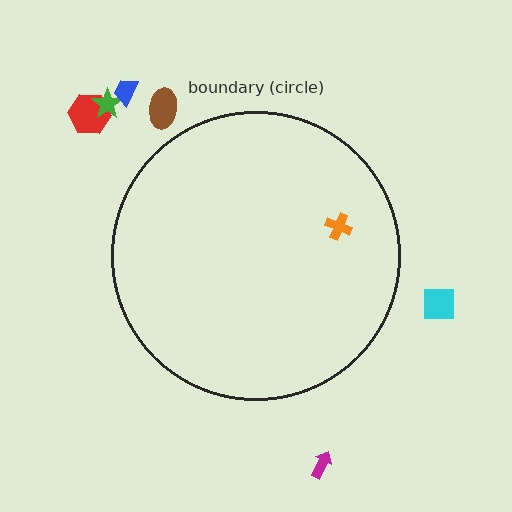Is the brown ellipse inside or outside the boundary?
Outside.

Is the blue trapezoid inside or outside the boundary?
Outside.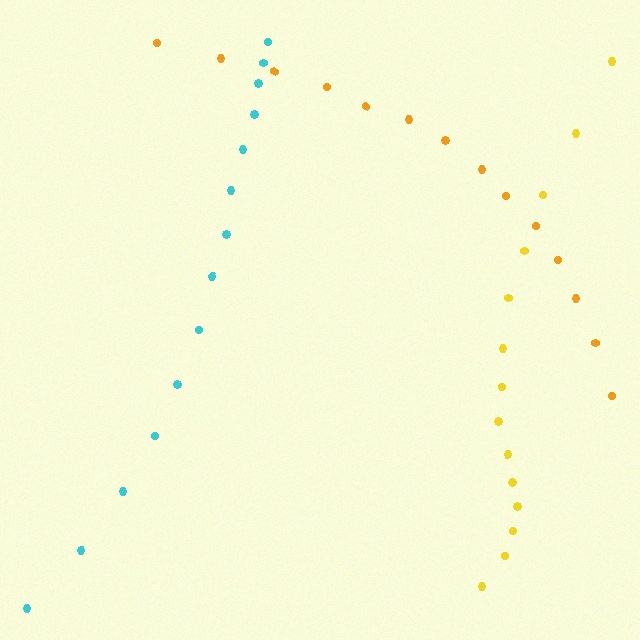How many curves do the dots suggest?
There are 3 distinct paths.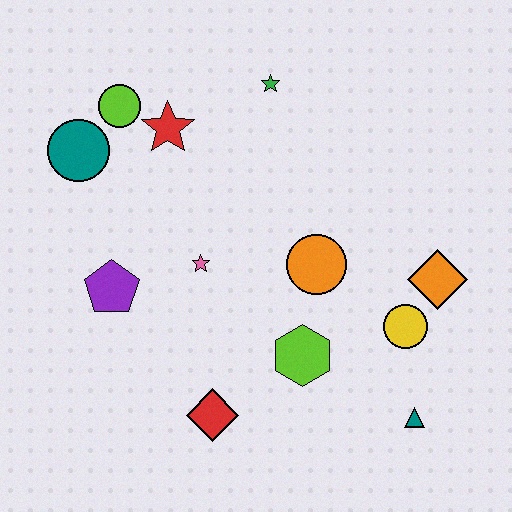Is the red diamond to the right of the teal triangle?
No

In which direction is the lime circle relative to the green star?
The lime circle is to the left of the green star.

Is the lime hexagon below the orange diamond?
Yes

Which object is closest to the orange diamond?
The yellow circle is closest to the orange diamond.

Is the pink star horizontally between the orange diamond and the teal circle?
Yes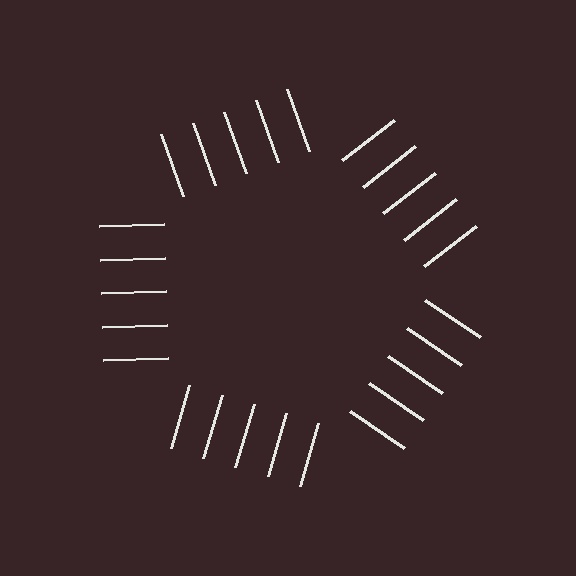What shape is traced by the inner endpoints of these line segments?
An illusory pentagon — the line segments terminate on its edges but no continuous stroke is drawn.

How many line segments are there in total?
25 — 5 along each of the 5 edges.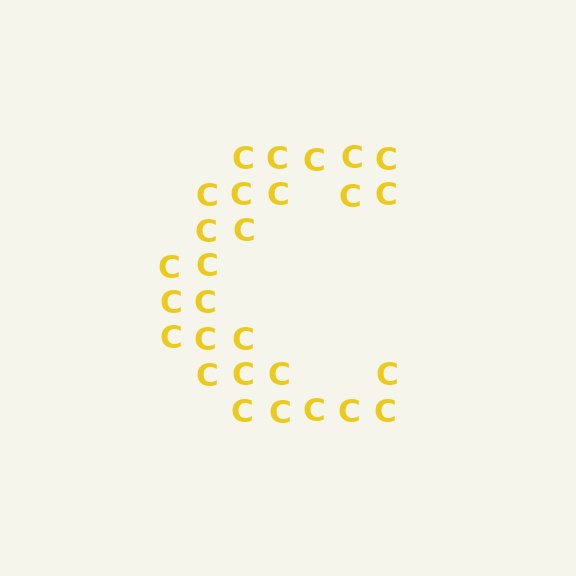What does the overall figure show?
The overall figure shows the letter C.